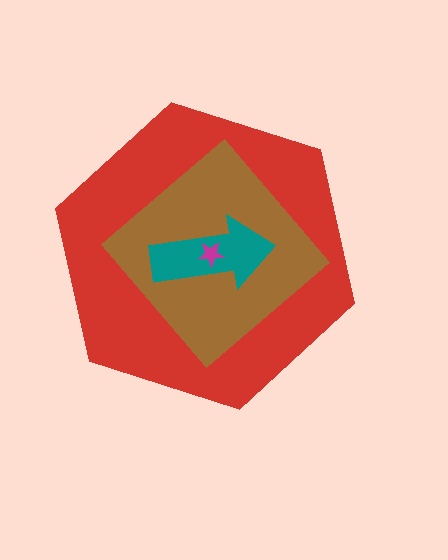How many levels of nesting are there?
4.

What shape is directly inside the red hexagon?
The brown diamond.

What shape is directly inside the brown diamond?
The teal arrow.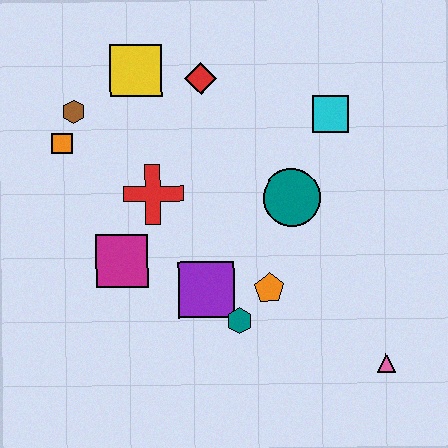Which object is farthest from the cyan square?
The orange square is farthest from the cyan square.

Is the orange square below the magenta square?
No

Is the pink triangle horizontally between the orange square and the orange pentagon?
No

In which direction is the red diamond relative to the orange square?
The red diamond is to the right of the orange square.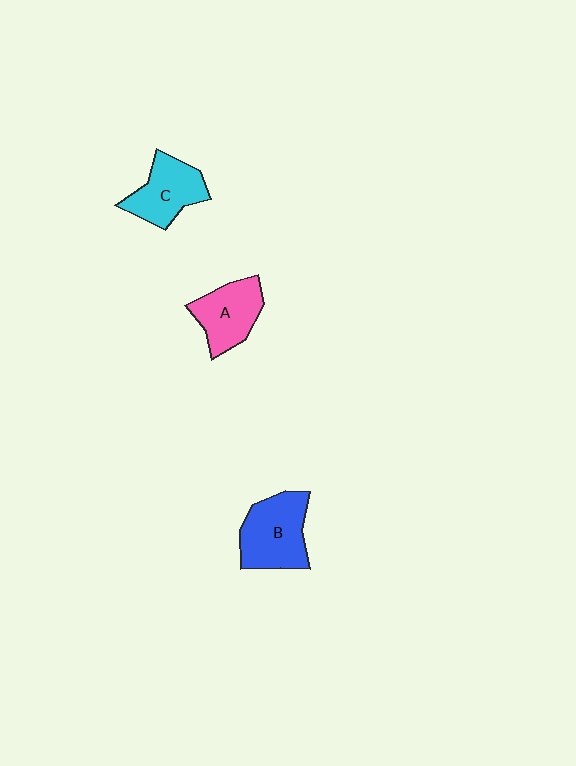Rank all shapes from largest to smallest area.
From largest to smallest: B (blue), C (cyan), A (pink).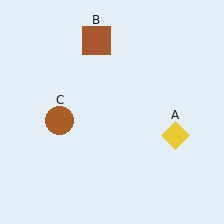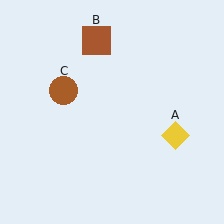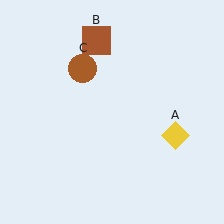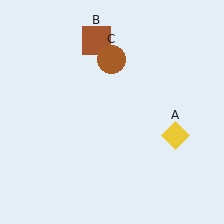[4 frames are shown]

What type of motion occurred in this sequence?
The brown circle (object C) rotated clockwise around the center of the scene.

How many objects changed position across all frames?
1 object changed position: brown circle (object C).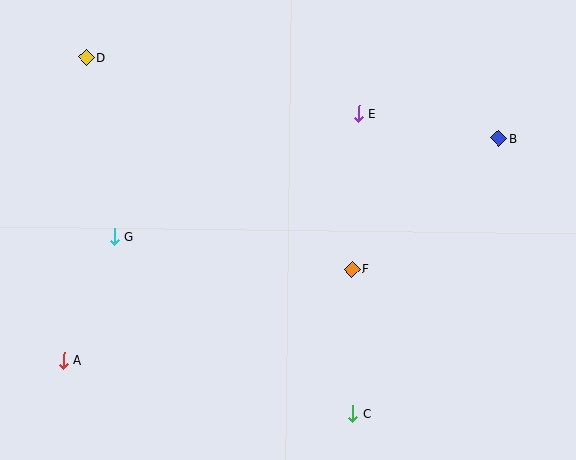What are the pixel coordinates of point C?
Point C is at (352, 413).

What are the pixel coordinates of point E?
Point E is at (359, 114).